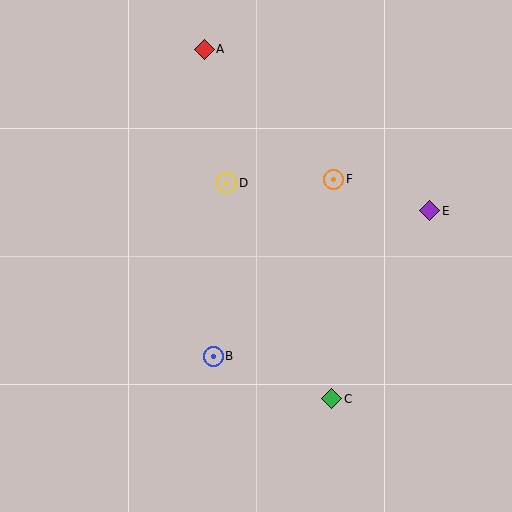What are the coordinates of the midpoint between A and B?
The midpoint between A and B is at (209, 203).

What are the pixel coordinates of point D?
Point D is at (226, 183).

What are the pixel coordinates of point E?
Point E is at (430, 211).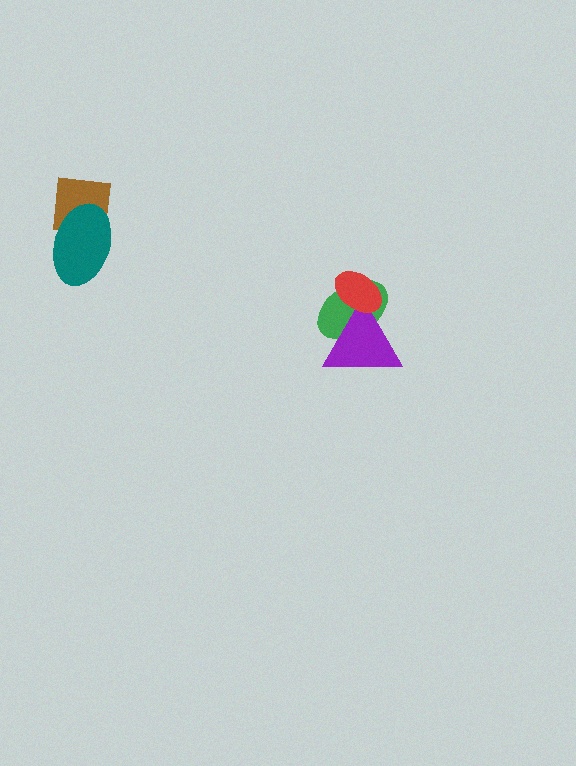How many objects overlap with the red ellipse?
2 objects overlap with the red ellipse.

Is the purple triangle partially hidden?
Yes, it is partially covered by another shape.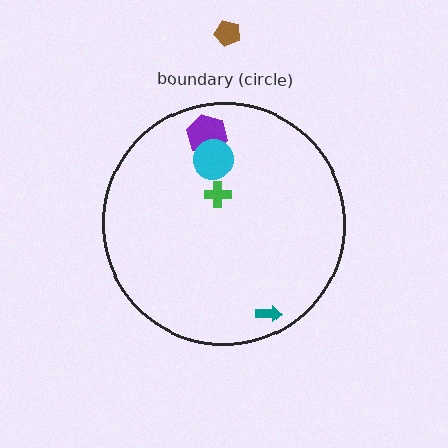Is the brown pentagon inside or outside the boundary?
Outside.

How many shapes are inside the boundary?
4 inside, 1 outside.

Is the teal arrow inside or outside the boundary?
Inside.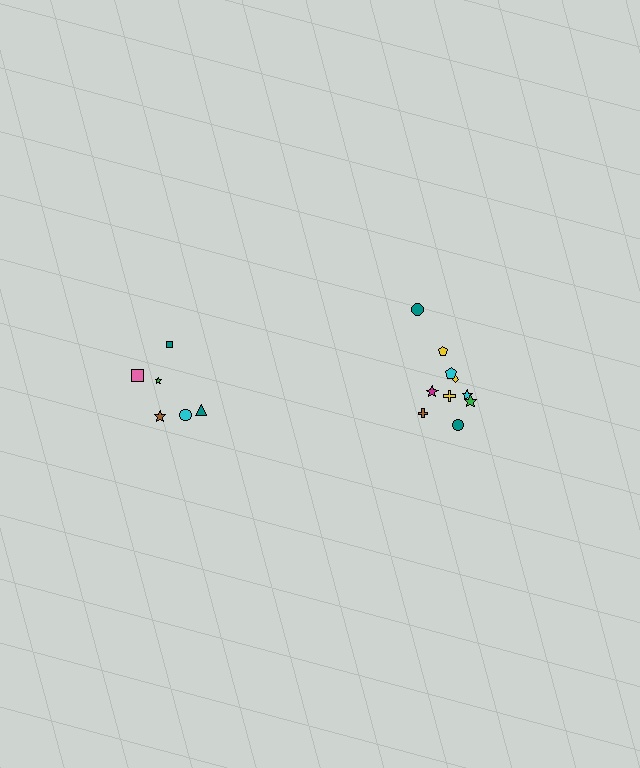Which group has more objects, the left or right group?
The right group.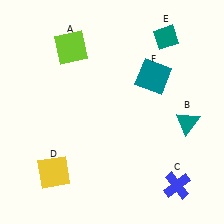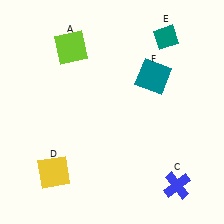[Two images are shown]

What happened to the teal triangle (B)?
The teal triangle (B) was removed in Image 2. It was in the bottom-right area of Image 1.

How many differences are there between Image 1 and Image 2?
There is 1 difference between the two images.